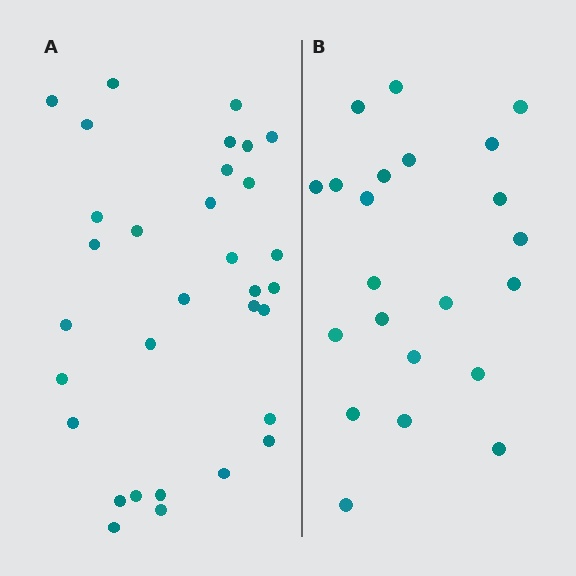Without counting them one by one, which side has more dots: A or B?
Region A (the left region) has more dots.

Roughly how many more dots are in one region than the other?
Region A has roughly 10 or so more dots than region B.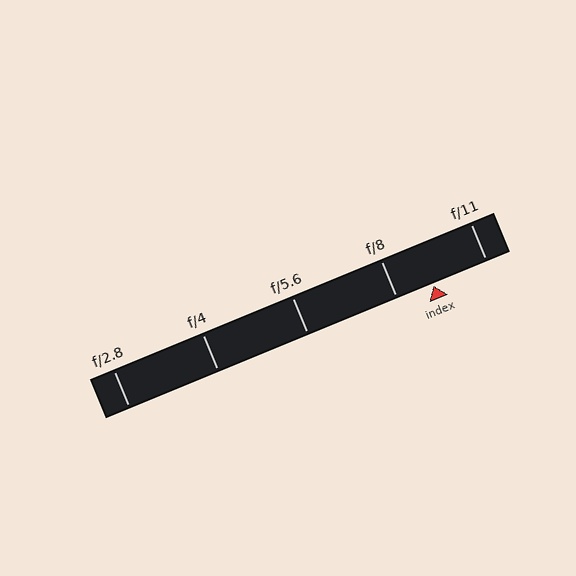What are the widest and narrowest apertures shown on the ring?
The widest aperture shown is f/2.8 and the narrowest is f/11.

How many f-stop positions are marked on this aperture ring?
There are 5 f-stop positions marked.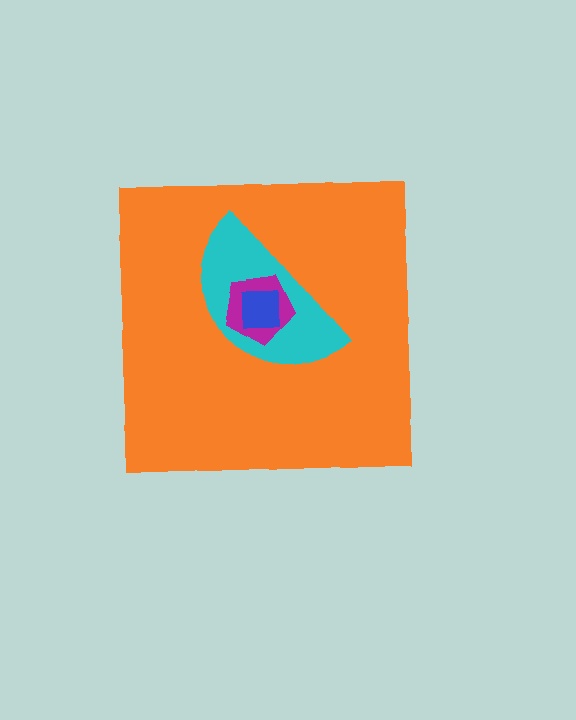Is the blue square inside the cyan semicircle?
Yes.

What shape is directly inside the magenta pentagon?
The blue square.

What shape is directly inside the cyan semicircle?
The magenta pentagon.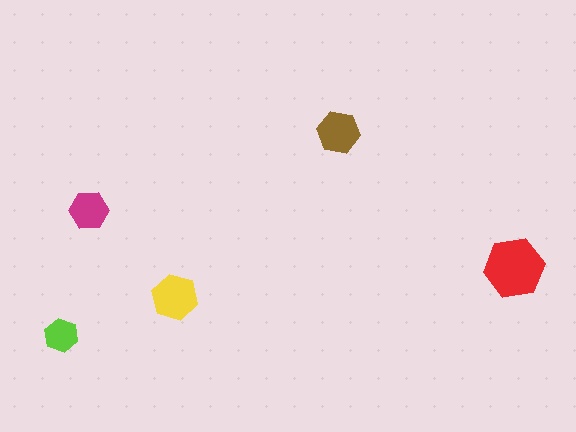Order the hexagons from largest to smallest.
the red one, the yellow one, the brown one, the magenta one, the lime one.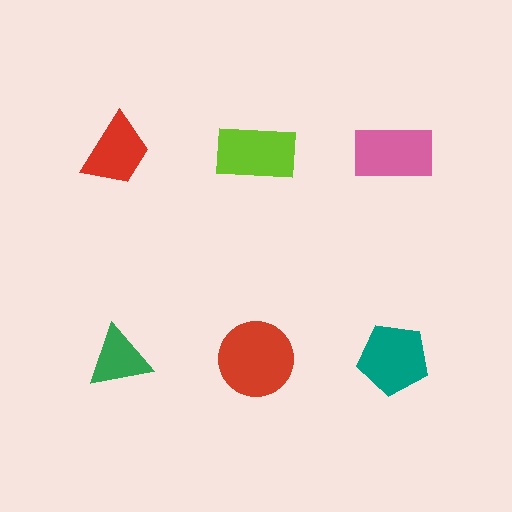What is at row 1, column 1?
A red trapezoid.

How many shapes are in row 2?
3 shapes.